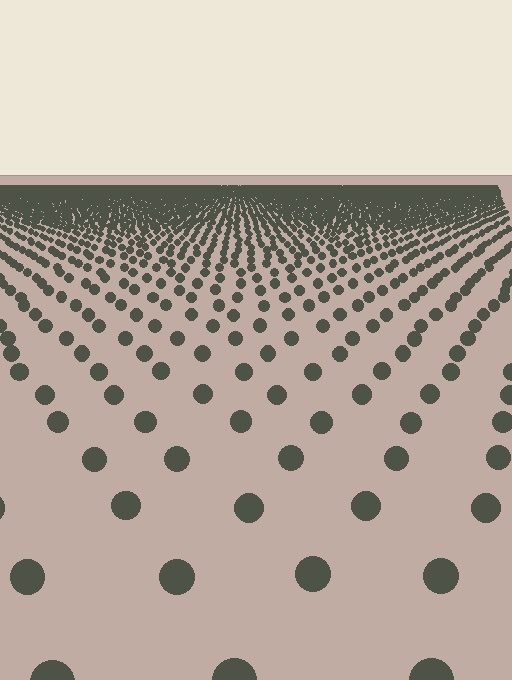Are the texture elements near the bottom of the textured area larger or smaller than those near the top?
Larger. Near the bottom, elements are closer to the viewer and appear at a bigger on-screen size.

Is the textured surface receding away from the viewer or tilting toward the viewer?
The surface is receding away from the viewer. Texture elements get smaller and denser toward the top.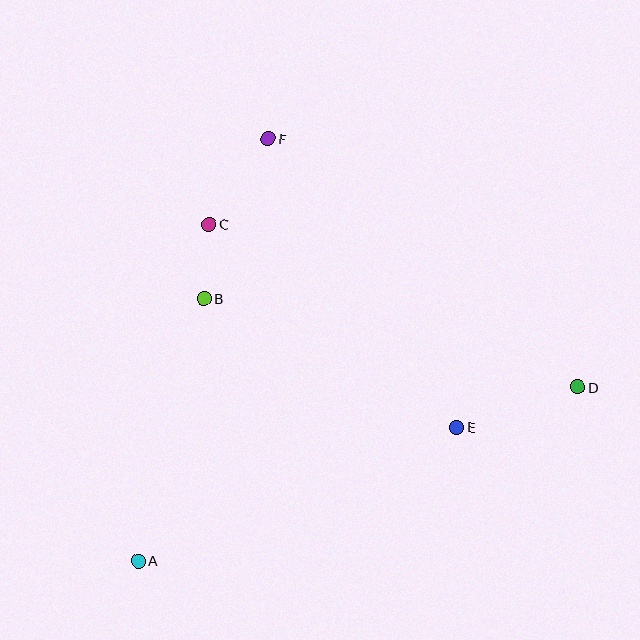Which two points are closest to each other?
Points B and C are closest to each other.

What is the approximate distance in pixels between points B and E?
The distance between B and E is approximately 284 pixels.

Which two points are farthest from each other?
Points A and D are farthest from each other.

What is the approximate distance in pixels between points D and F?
The distance between D and F is approximately 397 pixels.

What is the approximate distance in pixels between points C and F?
The distance between C and F is approximately 104 pixels.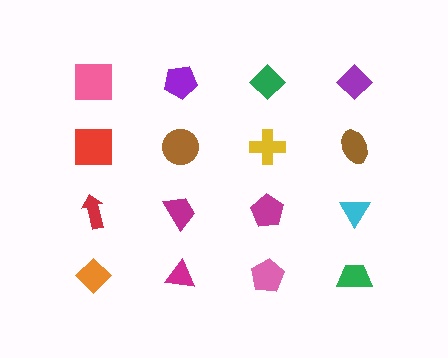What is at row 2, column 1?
A red square.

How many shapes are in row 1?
4 shapes.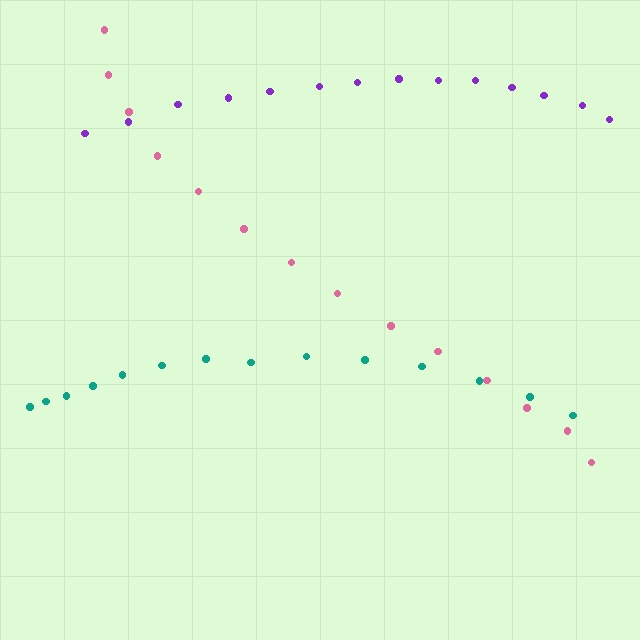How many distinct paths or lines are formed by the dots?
There are 3 distinct paths.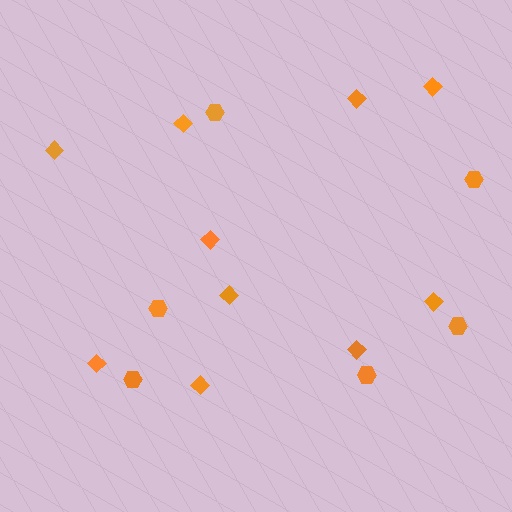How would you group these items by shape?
There are 2 groups: one group of diamonds (10) and one group of hexagons (6).